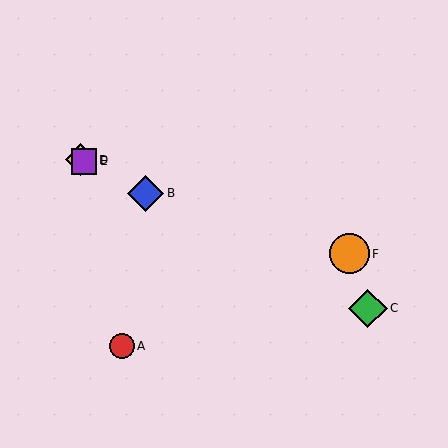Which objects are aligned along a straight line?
Objects B, C, D, E are aligned along a straight line.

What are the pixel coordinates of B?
Object B is at (146, 193).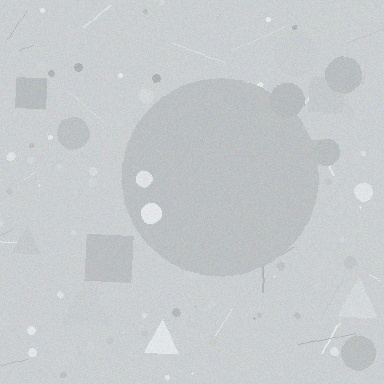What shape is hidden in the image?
A circle is hidden in the image.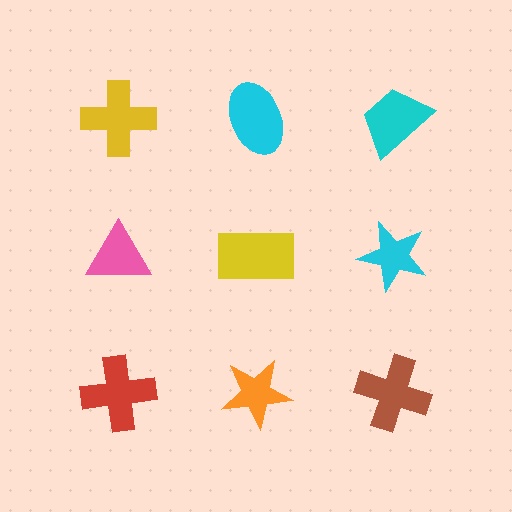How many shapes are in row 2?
3 shapes.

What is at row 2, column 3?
A cyan star.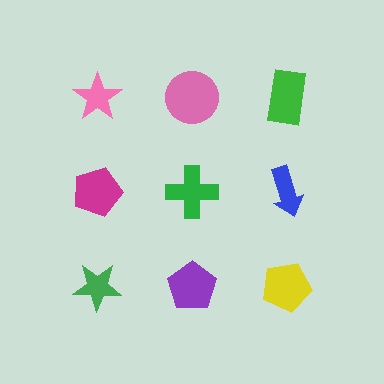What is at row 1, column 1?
A pink star.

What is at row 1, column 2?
A pink circle.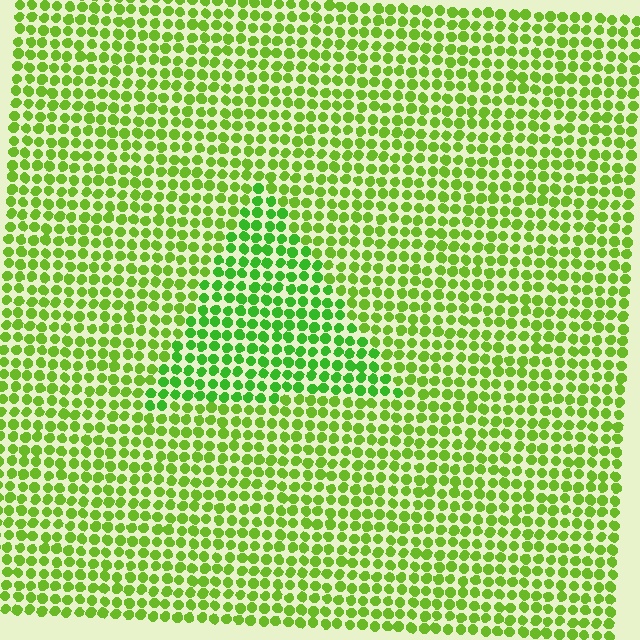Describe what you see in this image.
The image is filled with small lime elements in a uniform arrangement. A triangle-shaped region is visible where the elements are tinted to a slightly different hue, forming a subtle color boundary.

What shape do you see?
I see a triangle.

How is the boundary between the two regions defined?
The boundary is defined purely by a slight shift in hue (about 22 degrees). Spacing, size, and orientation are identical on both sides.